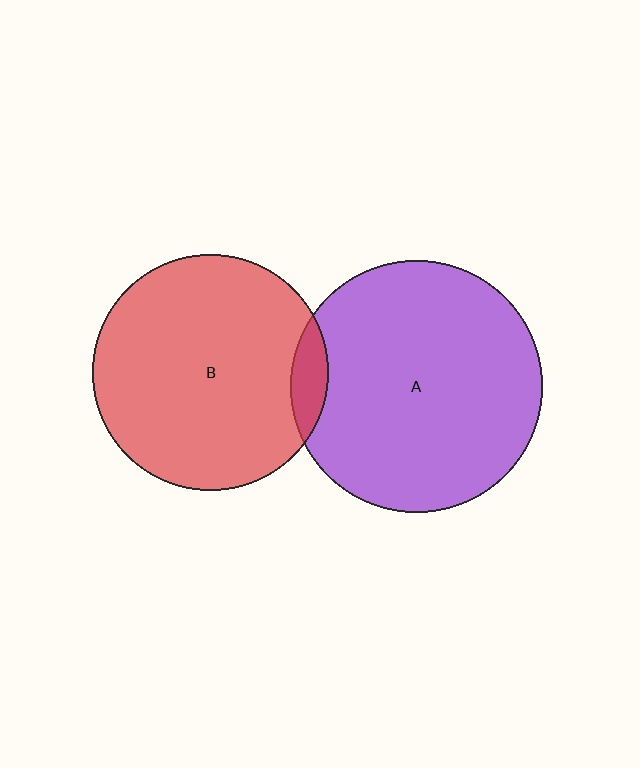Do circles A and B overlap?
Yes.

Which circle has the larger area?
Circle A (purple).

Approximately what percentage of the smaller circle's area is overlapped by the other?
Approximately 10%.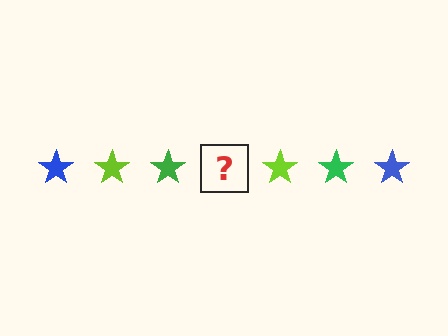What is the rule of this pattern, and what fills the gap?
The rule is that the pattern cycles through blue, lime, green stars. The gap should be filled with a blue star.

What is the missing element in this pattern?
The missing element is a blue star.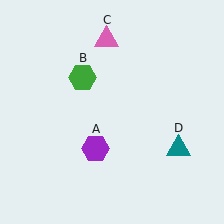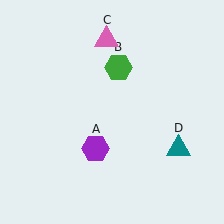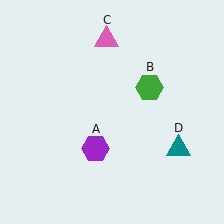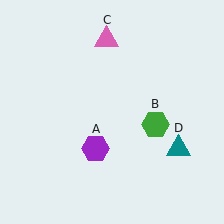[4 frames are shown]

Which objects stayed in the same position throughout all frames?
Purple hexagon (object A) and pink triangle (object C) and teal triangle (object D) remained stationary.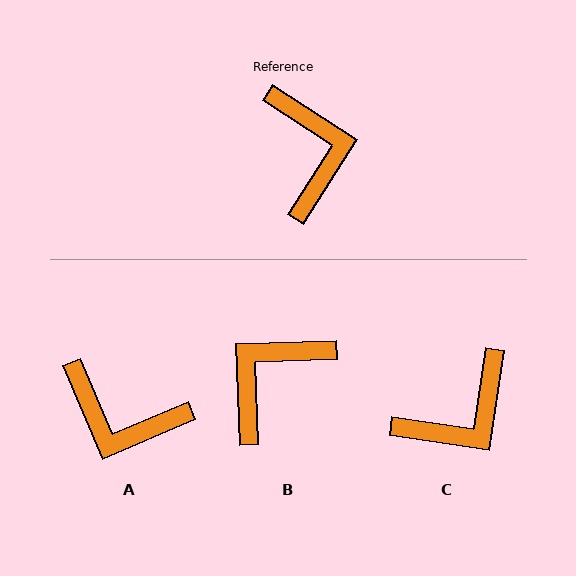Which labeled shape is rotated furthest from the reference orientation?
A, about 125 degrees away.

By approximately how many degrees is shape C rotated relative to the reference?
Approximately 66 degrees clockwise.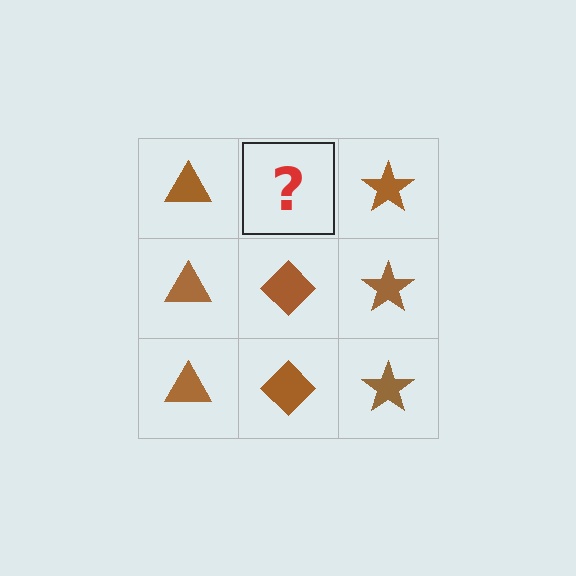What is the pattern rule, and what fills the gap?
The rule is that each column has a consistent shape. The gap should be filled with a brown diamond.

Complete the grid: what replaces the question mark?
The question mark should be replaced with a brown diamond.